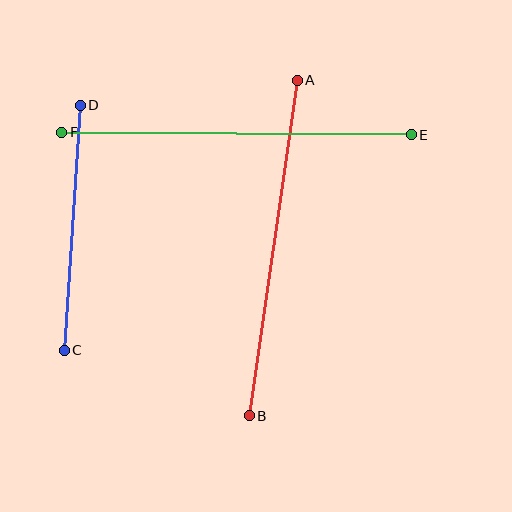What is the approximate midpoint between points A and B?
The midpoint is at approximately (273, 248) pixels.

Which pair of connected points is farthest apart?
Points E and F are farthest apart.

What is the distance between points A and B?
The distance is approximately 339 pixels.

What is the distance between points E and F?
The distance is approximately 350 pixels.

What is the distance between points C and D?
The distance is approximately 246 pixels.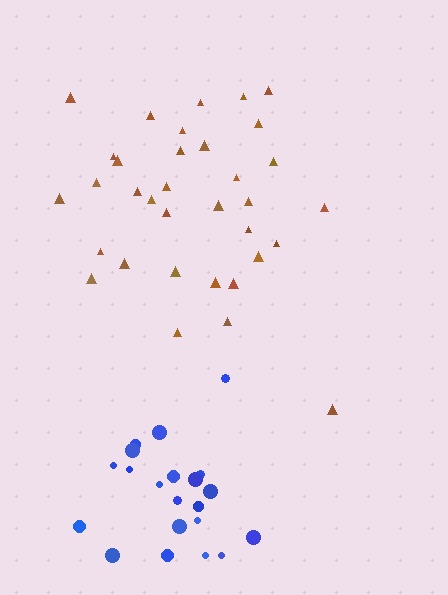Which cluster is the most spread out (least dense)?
Brown.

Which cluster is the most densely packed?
Blue.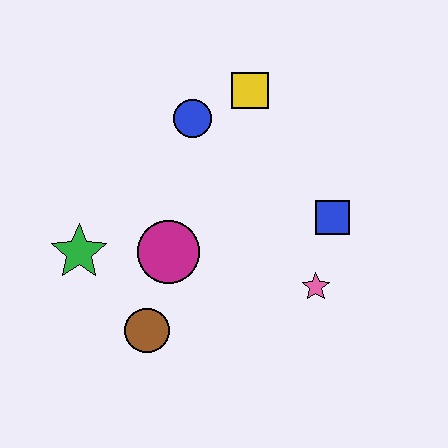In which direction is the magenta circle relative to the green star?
The magenta circle is to the right of the green star.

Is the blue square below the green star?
No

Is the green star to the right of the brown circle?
No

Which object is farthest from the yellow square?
The brown circle is farthest from the yellow square.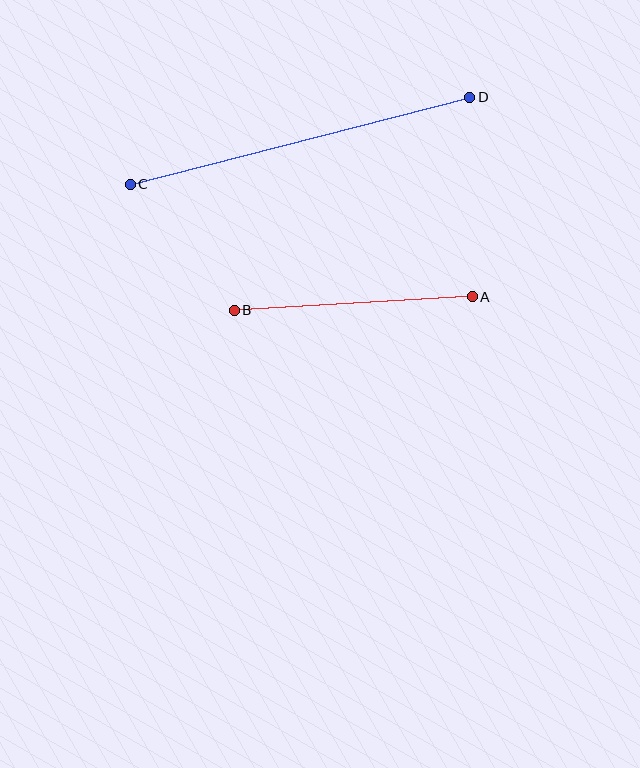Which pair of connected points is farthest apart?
Points C and D are farthest apart.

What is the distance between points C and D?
The distance is approximately 350 pixels.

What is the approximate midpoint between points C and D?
The midpoint is at approximately (300, 141) pixels.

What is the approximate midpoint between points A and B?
The midpoint is at approximately (353, 304) pixels.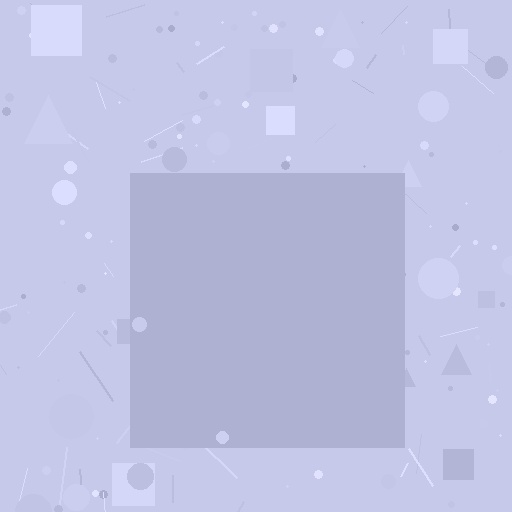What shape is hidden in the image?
A square is hidden in the image.